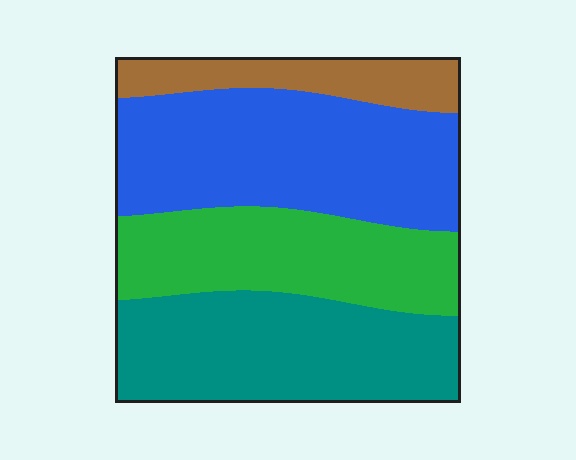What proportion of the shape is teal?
Teal takes up about one third (1/3) of the shape.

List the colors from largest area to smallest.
From largest to smallest: blue, teal, green, brown.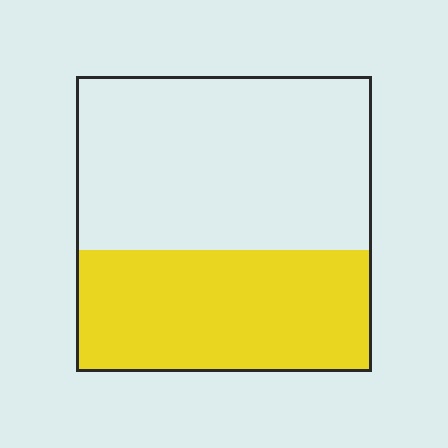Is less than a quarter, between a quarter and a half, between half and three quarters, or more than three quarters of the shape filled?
Between a quarter and a half.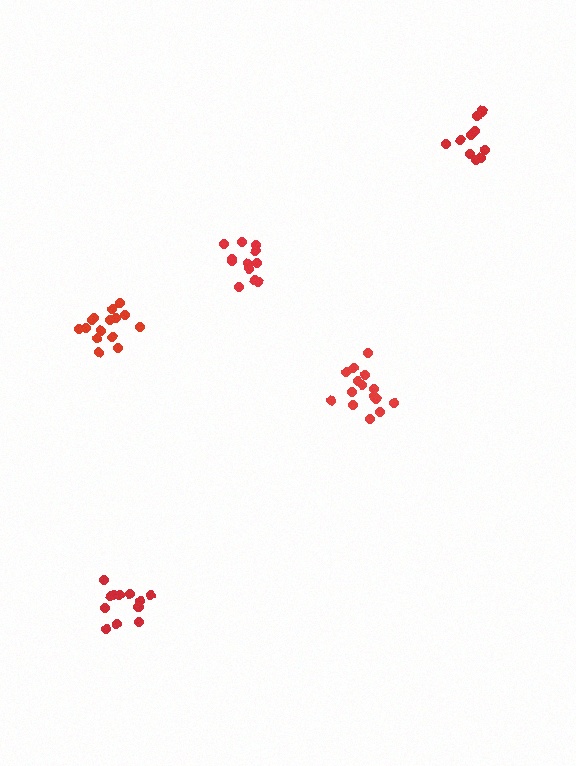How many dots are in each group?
Group 1: 12 dots, Group 2: 13 dots, Group 3: 10 dots, Group 4: 15 dots, Group 5: 15 dots (65 total).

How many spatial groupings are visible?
There are 5 spatial groupings.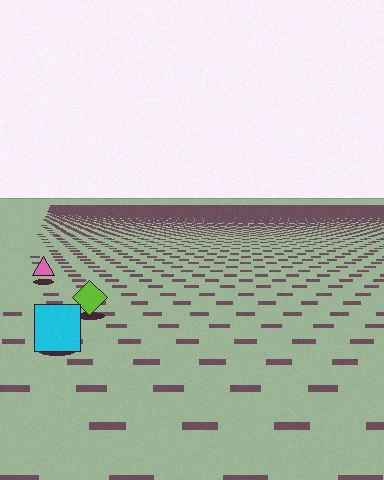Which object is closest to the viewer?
The cyan square is closest. The texture marks near it are larger and more spread out.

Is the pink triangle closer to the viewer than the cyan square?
No. The cyan square is closer — you can tell from the texture gradient: the ground texture is coarser near it.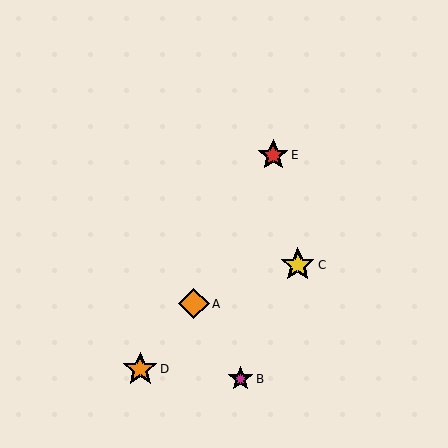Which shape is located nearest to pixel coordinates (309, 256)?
The yellow star (labeled C) at (298, 265) is nearest to that location.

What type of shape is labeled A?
Shape A is an orange diamond.